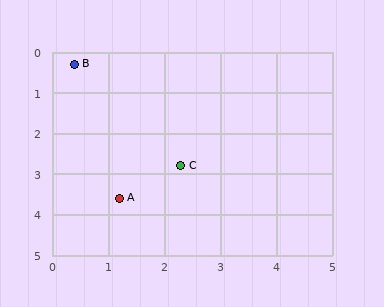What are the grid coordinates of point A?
Point A is at approximately (1.2, 3.6).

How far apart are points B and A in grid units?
Points B and A are about 3.4 grid units apart.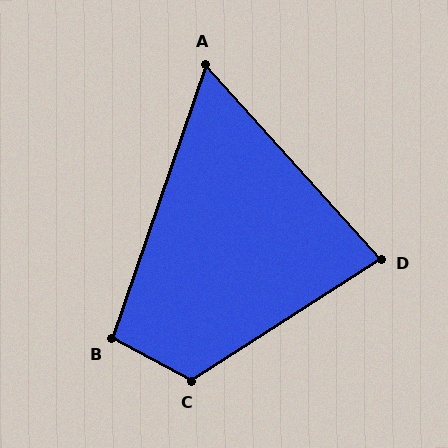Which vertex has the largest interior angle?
C, at approximately 119 degrees.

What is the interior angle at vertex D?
Approximately 81 degrees (acute).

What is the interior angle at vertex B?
Approximately 99 degrees (obtuse).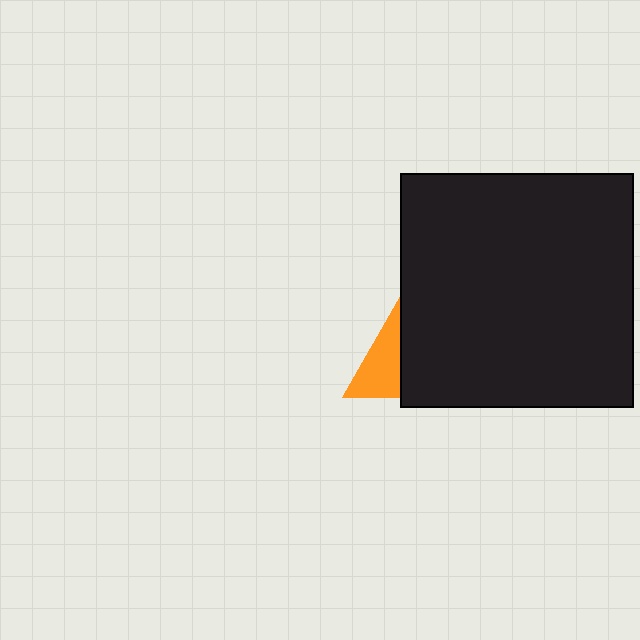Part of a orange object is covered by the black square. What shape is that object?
It is a triangle.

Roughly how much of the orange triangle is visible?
A small part of it is visible (roughly 41%).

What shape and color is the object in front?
The object in front is a black square.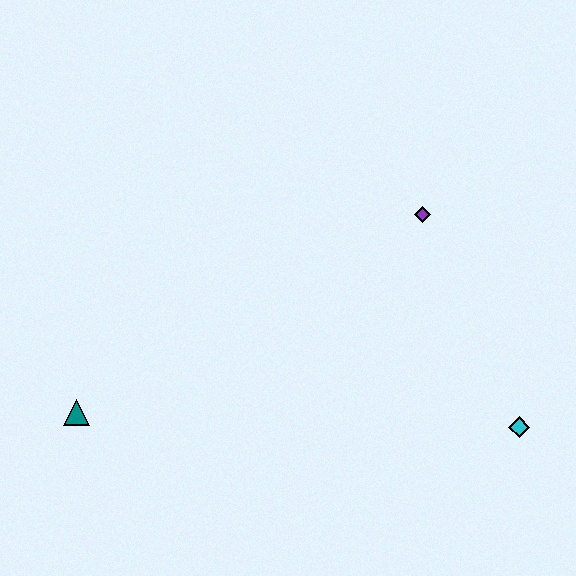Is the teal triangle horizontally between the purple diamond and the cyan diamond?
No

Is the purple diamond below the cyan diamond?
No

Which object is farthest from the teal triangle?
The cyan diamond is farthest from the teal triangle.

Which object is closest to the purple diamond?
The cyan diamond is closest to the purple diamond.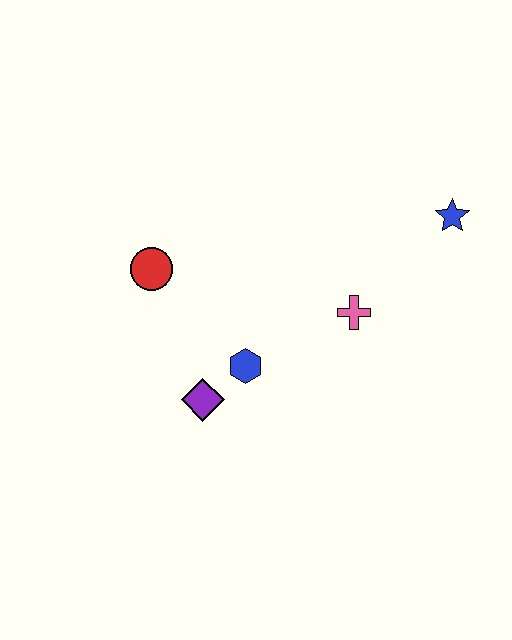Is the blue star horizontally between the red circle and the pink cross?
No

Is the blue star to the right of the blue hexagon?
Yes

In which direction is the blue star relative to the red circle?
The blue star is to the right of the red circle.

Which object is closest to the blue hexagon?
The purple diamond is closest to the blue hexagon.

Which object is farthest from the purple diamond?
The blue star is farthest from the purple diamond.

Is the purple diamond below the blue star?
Yes